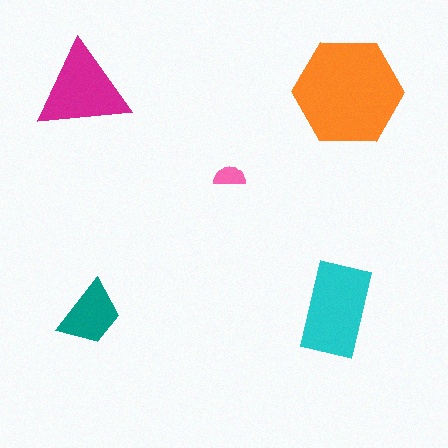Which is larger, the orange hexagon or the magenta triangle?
The orange hexagon.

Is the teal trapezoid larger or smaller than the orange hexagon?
Smaller.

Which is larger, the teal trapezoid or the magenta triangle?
The magenta triangle.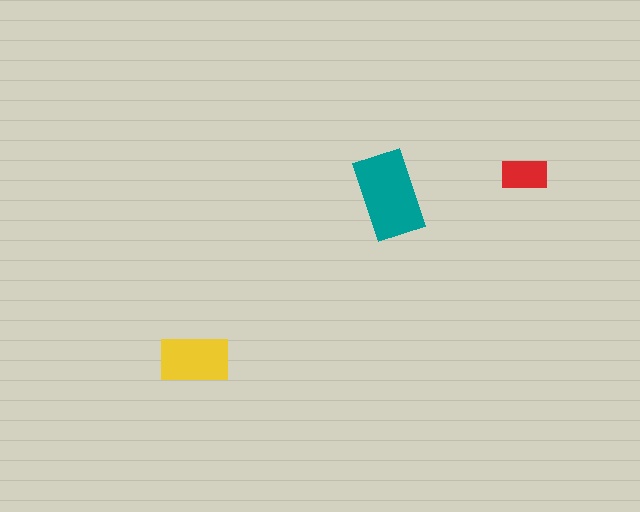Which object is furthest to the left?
The yellow rectangle is leftmost.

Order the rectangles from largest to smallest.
the teal one, the yellow one, the red one.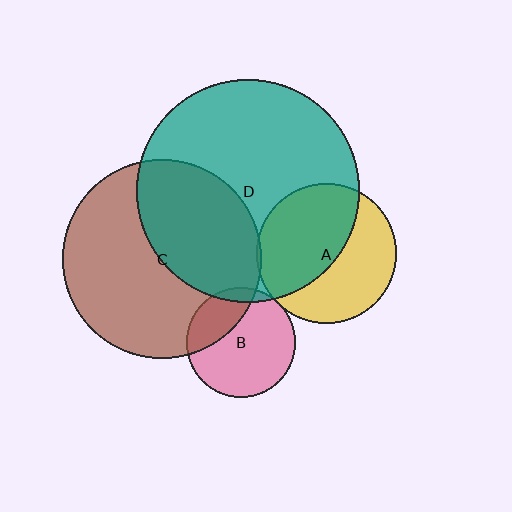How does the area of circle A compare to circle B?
Approximately 1.6 times.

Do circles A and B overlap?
Yes.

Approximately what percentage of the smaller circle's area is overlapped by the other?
Approximately 5%.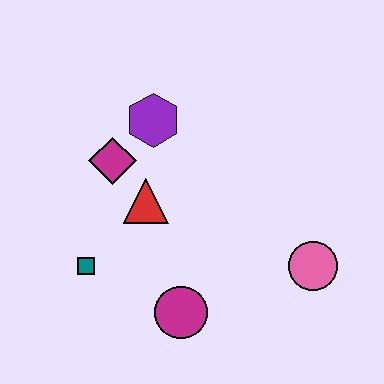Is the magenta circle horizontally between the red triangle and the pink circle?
Yes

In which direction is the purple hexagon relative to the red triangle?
The purple hexagon is above the red triangle.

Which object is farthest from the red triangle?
The pink circle is farthest from the red triangle.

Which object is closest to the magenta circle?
The teal square is closest to the magenta circle.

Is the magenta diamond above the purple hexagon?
No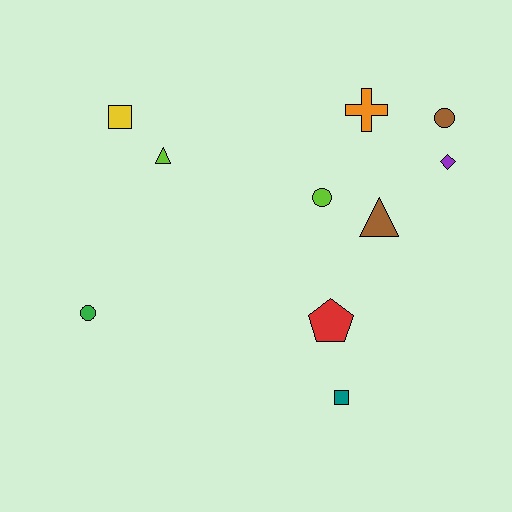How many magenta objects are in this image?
There are no magenta objects.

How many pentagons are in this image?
There is 1 pentagon.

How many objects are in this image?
There are 10 objects.